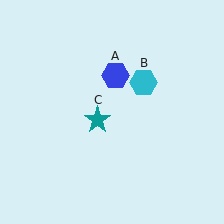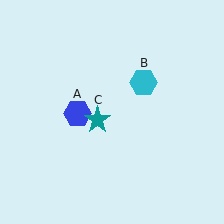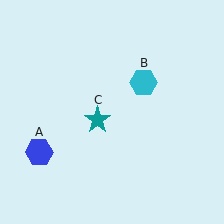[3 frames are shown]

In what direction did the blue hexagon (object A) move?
The blue hexagon (object A) moved down and to the left.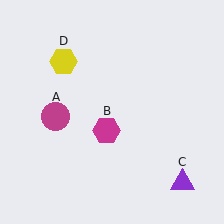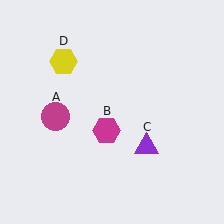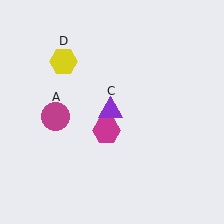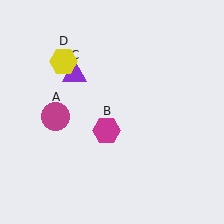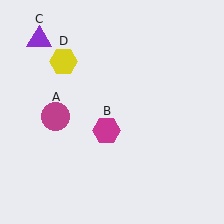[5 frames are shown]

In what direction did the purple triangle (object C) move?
The purple triangle (object C) moved up and to the left.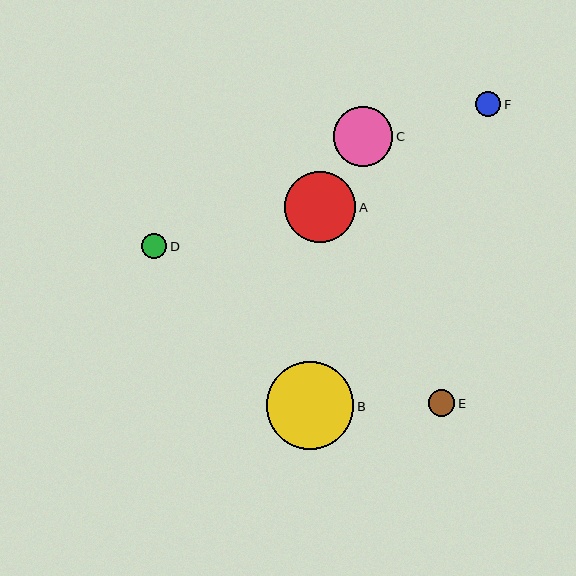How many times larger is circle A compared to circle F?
Circle A is approximately 2.8 times the size of circle F.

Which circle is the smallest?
Circle D is the smallest with a size of approximately 25 pixels.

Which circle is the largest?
Circle B is the largest with a size of approximately 88 pixels.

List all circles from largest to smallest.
From largest to smallest: B, A, C, E, F, D.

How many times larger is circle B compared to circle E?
Circle B is approximately 3.3 times the size of circle E.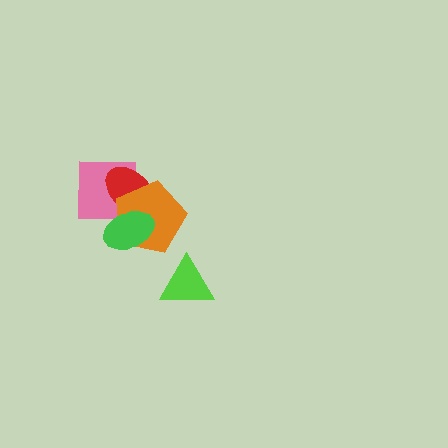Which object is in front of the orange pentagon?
The green ellipse is in front of the orange pentagon.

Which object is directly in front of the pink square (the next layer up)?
The red ellipse is directly in front of the pink square.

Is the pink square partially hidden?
Yes, it is partially covered by another shape.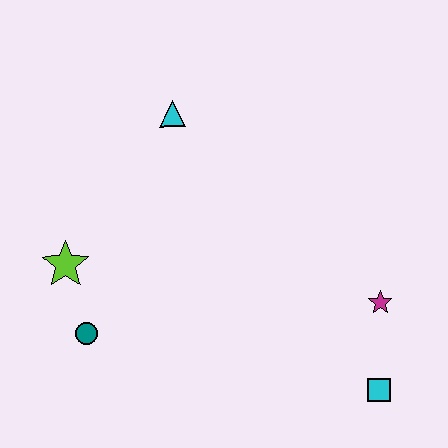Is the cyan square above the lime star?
No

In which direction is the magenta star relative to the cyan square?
The magenta star is above the cyan square.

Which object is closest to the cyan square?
The magenta star is closest to the cyan square.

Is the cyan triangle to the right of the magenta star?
No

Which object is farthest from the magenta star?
The lime star is farthest from the magenta star.